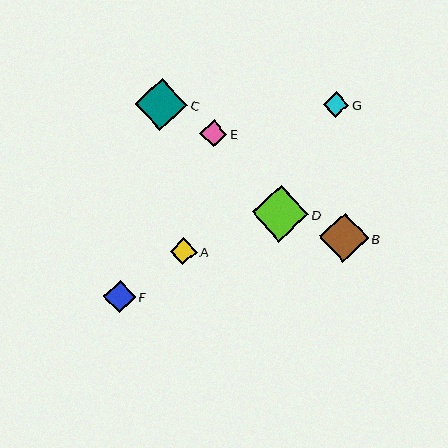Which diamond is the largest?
Diamond D is the largest with a size of approximately 56 pixels.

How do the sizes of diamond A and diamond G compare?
Diamond A and diamond G are approximately the same size.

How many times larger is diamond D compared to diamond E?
Diamond D is approximately 2.1 times the size of diamond E.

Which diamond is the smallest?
Diamond G is the smallest with a size of approximately 25 pixels.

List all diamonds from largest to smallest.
From largest to smallest: D, C, B, F, A, E, G.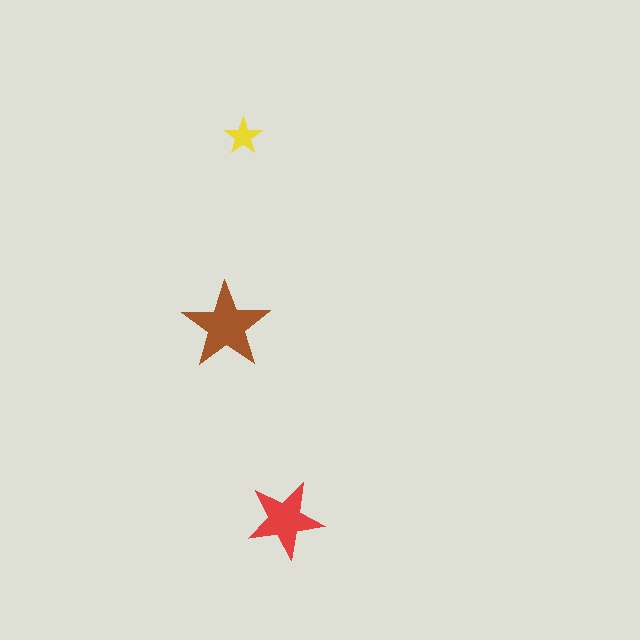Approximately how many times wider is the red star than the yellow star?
About 2 times wider.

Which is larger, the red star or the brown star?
The brown one.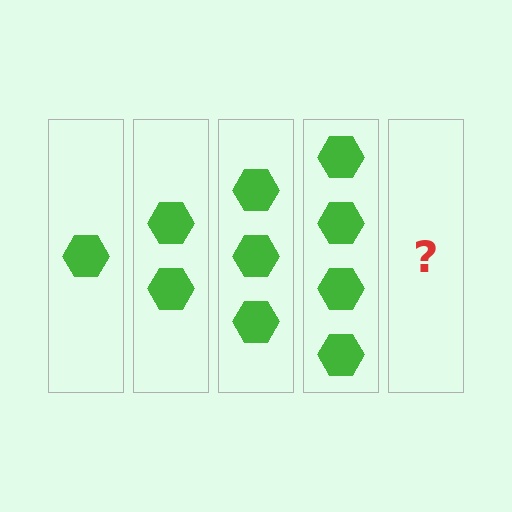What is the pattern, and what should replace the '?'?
The pattern is that each step adds one more hexagon. The '?' should be 5 hexagons.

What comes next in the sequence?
The next element should be 5 hexagons.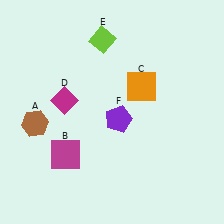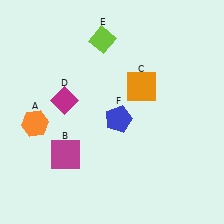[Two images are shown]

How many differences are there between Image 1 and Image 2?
There are 2 differences between the two images.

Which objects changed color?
A changed from brown to orange. F changed from purple to blue.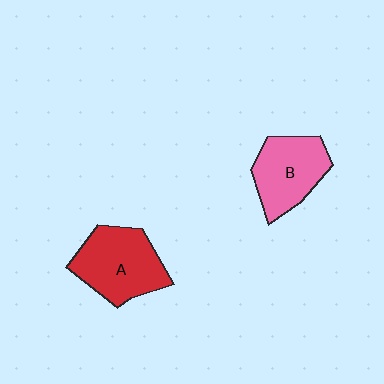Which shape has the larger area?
Shape A (red).